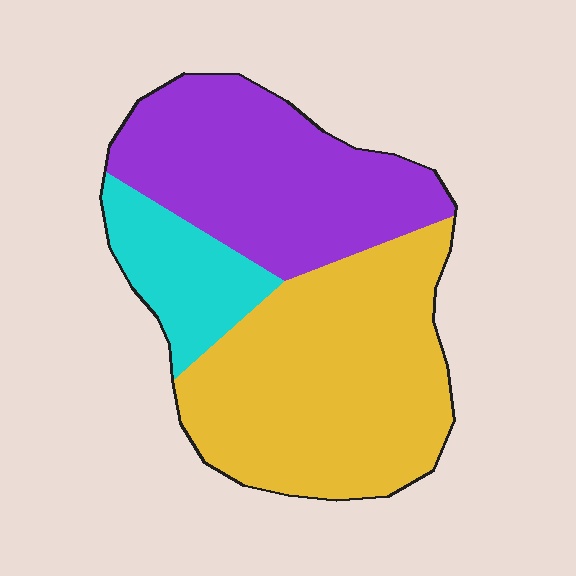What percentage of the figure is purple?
Purple covers roughly 35% of the figure.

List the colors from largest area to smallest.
From largest to smallest: yellow, purple, cyan.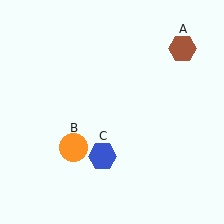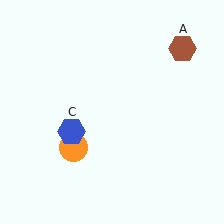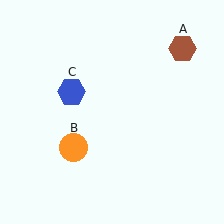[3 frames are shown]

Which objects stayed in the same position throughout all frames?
Brown hexagon (object A) and orange circle (object B) remained stationary.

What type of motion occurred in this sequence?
The blue hexagon (object C) rotated clockwise around the center of the scene.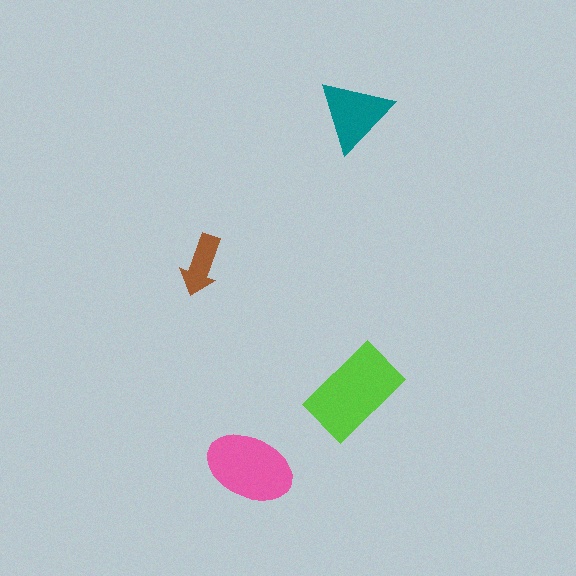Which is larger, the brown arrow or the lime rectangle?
The lime rectangle.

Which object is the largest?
The lime rectangle.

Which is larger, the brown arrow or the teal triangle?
The teal triangle.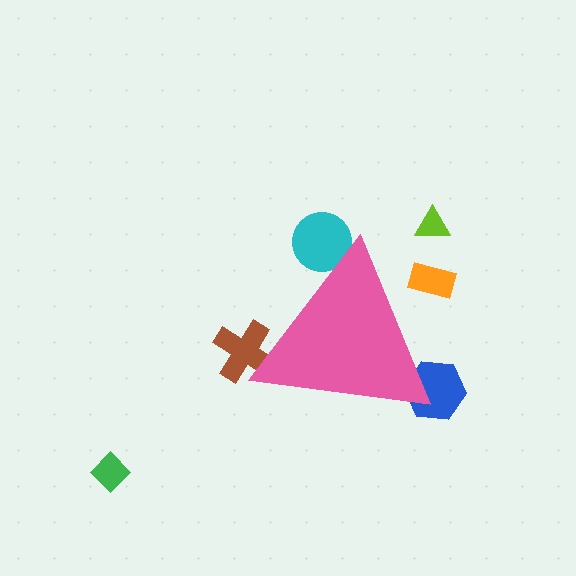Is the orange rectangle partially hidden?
Yes, the orange rectangle is partially hidden behind the pink triangle.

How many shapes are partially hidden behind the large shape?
4 shapes are partially hidden.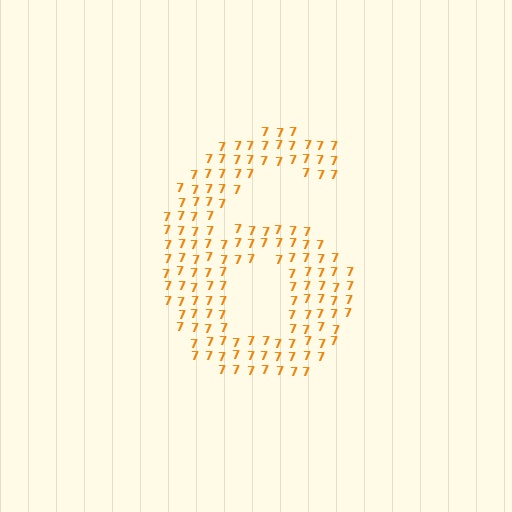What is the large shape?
The large shape is the digit 6.